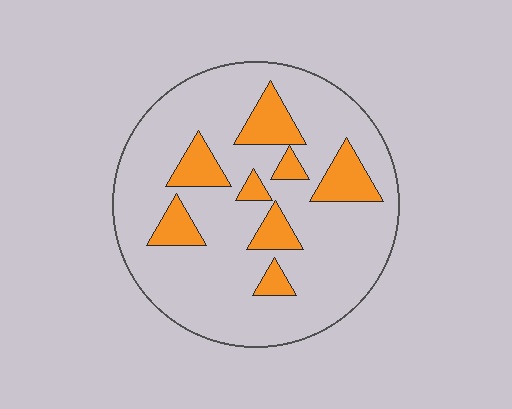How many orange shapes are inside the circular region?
8.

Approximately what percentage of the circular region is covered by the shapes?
Approximately 20%.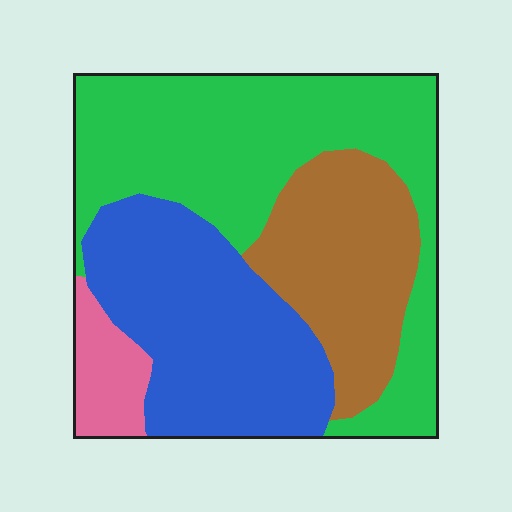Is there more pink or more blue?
Blue.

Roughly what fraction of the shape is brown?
Brown covers 22% of the shape.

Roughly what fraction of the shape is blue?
Blue takes up about one third (1/3) of the shape.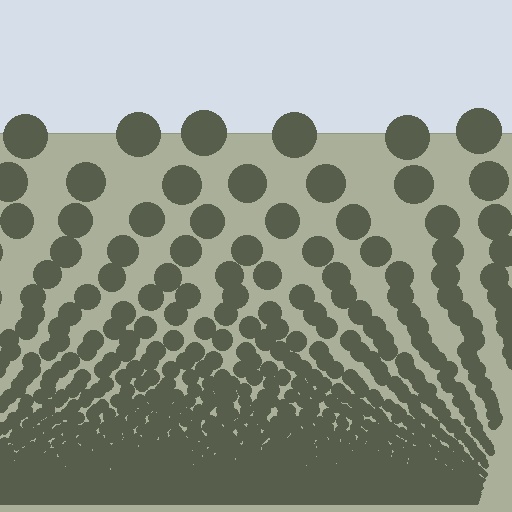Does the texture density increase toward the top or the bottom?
Density increases toward the bottom.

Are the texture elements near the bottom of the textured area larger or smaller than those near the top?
Smaller. The gradient is inverted — elements near the bottom are smaller and denser.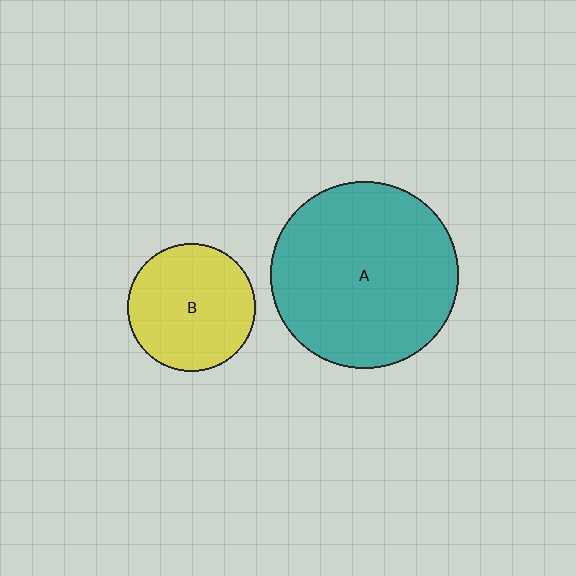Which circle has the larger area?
Circle A (teal).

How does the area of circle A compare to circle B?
Approximately 2.1 times.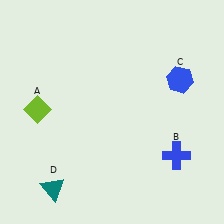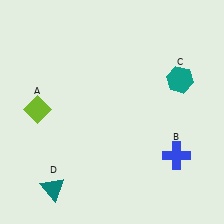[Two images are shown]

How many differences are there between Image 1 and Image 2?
There is 1 difference between the two images.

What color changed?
The hexagon (C) changed from blue in Image 1 to teal in Image 2.